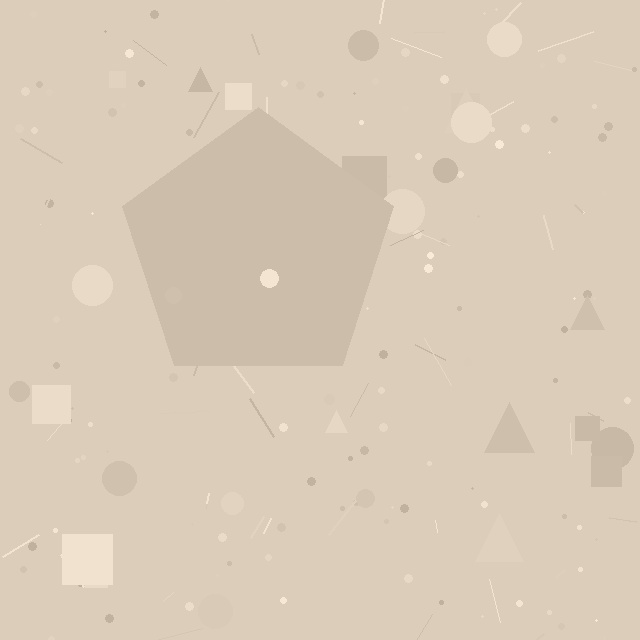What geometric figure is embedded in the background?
A pentagon is embedded in the background.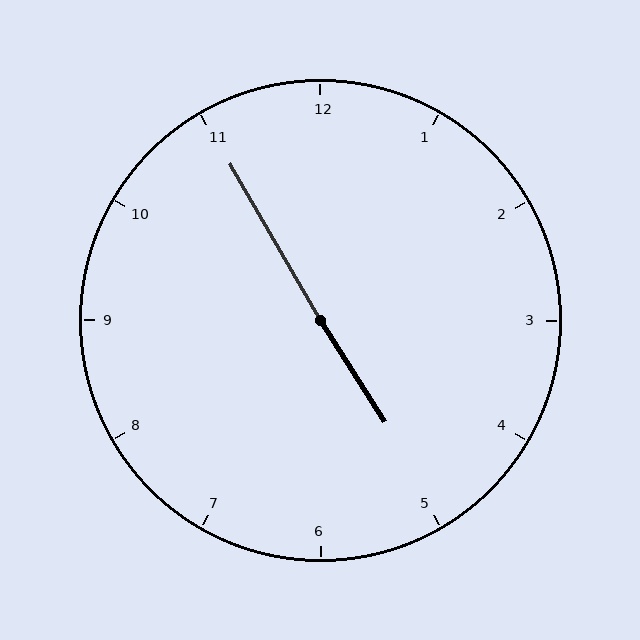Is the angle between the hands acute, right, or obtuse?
It is obtuse.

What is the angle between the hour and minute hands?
Approximately 178 degrees.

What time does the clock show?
4:55.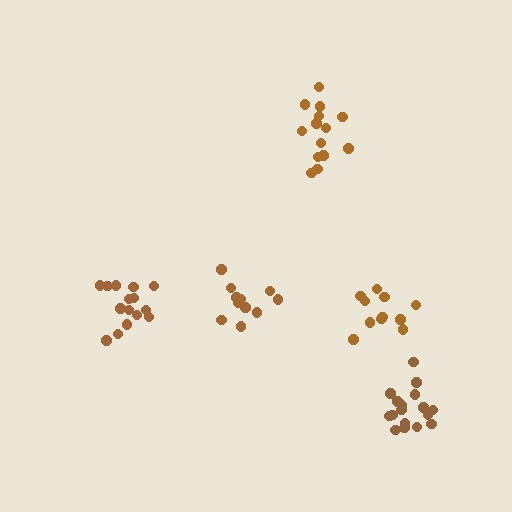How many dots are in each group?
Group 1: 11 dots, Group 2: 14 dots, Group 3: 15 dots, Group 4: 17 dots, Group 5: 11 dots (68 total).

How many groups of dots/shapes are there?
There are 5 groups.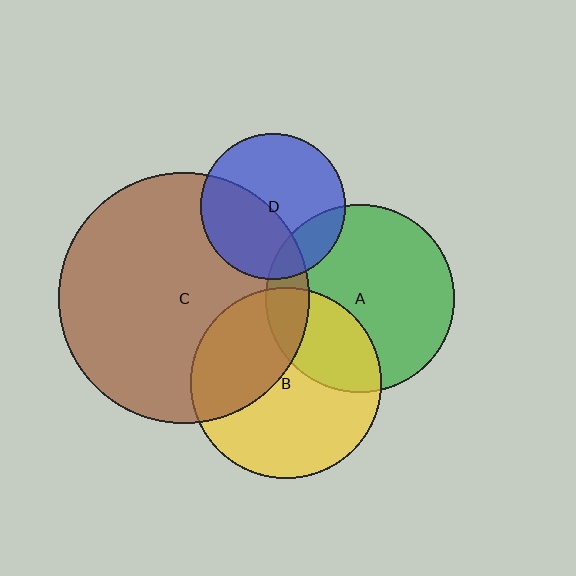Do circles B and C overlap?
Yes.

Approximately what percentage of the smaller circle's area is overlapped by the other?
Approximately 35%.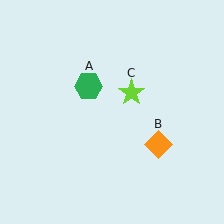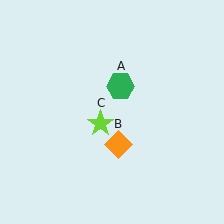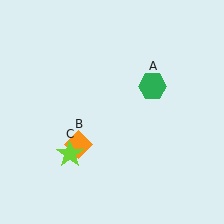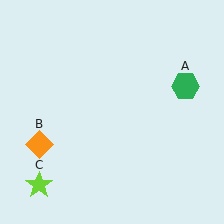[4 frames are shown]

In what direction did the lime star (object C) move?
The lime star (object C) moved down and to the left.